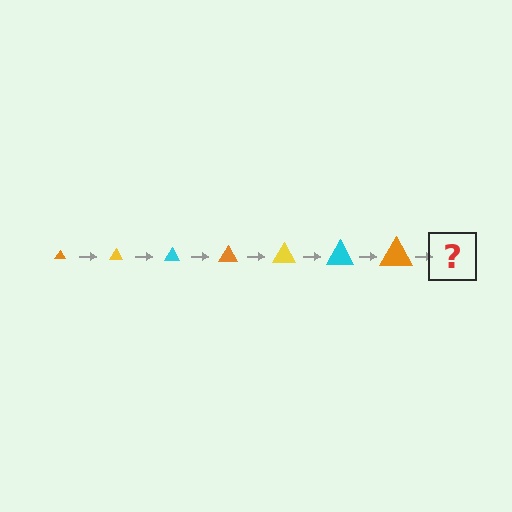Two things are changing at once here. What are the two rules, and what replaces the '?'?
The two rules are that the triangle grows larger each step and the color cycles through orange, yellow, and cyan. The '?' should be a yellow triangle, larger than the previous one.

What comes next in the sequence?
The next element should be a yellow triangle, larger than the previous one.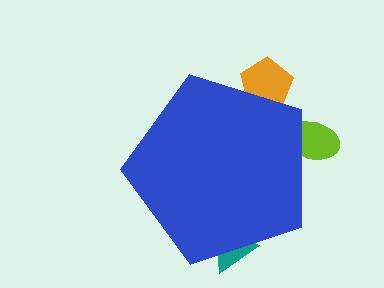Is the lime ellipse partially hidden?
Yes, the lime ellipse is partially hidden behind the blue pentagon.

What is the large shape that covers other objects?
A blue pentagon.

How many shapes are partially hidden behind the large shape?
3 shapes are partially hidden.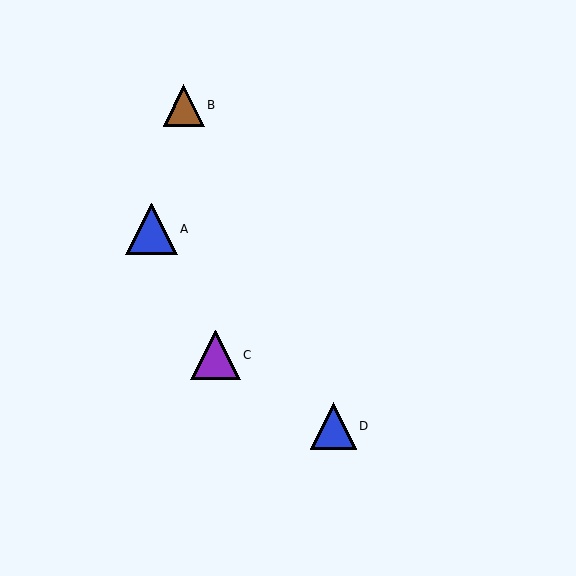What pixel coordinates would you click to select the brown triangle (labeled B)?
Click at (184, 105) to select the brown triangle B.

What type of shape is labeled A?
Shape A is a blue triangle.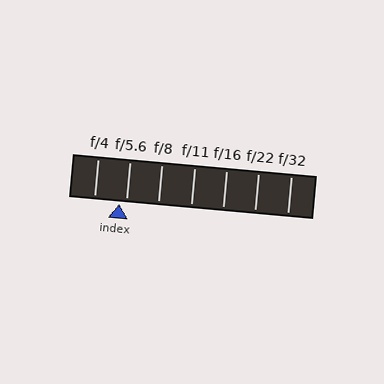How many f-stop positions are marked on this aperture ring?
There are 7 f-stop positions marked.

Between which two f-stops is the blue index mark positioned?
The index mark is between f/4 and f/5.6.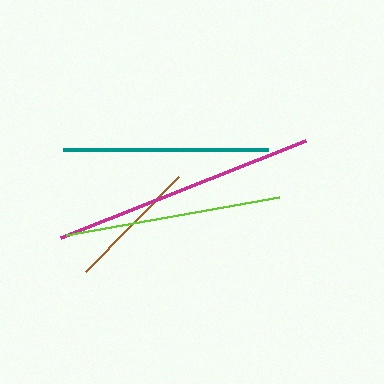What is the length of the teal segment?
The teal segment is approximately 205 pixels long.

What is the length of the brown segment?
The brown segment is approximately 134 pixels long.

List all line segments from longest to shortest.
From longest to shortest: magenta, lime, teal, brown.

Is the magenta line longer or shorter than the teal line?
The magenta line is longer than the teal line.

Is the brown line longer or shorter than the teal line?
The teal line is longer than the brown line.